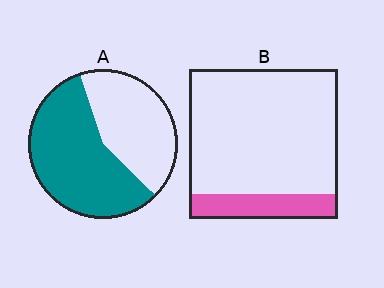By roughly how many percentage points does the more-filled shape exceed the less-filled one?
By roughly 40 percentage points (A over B).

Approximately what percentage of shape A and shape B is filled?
A is approximately 60% and B is approximately 15%.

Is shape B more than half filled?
No.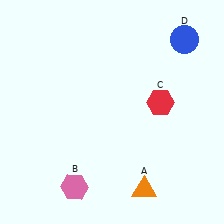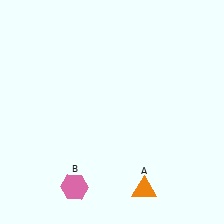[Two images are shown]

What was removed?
The blue circle (D), the red hexagon (C) were removed in Image 2.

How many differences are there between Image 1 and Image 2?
There are 2 differences between the two images.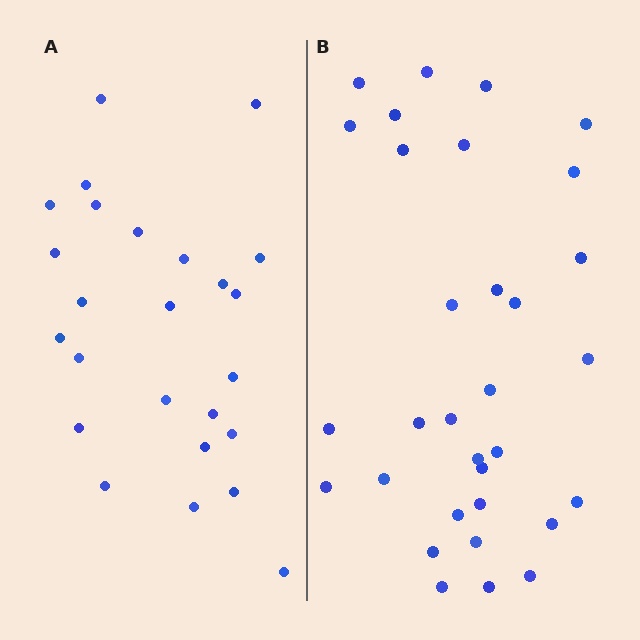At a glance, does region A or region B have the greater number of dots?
Region B (the right region) has more dots.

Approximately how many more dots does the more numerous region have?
Region B has roughly 8 or so more dots than region A.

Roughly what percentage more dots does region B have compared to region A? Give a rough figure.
About 30% more.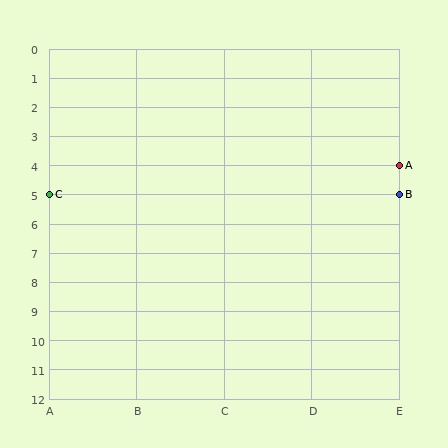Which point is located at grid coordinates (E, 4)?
Point A is at (E, 4).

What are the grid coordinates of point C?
Point C is at grid coordinates (A, 5).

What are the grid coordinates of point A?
Point A is at grid coordinates (E, 4).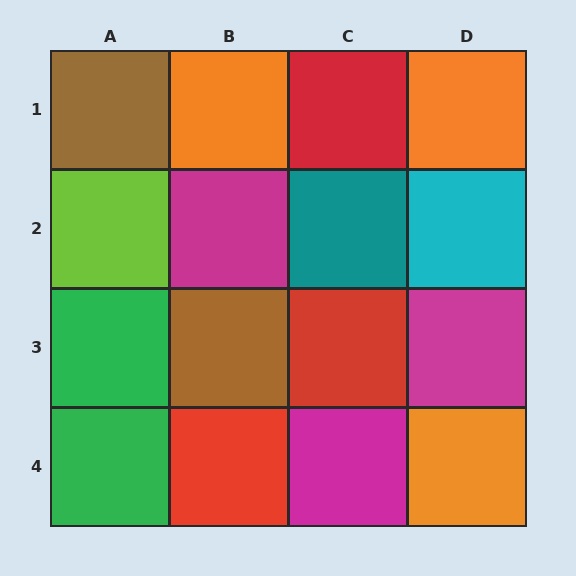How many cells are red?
3 cells are red.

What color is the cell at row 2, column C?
Teal.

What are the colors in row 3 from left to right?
Green, brown, red, magenta.